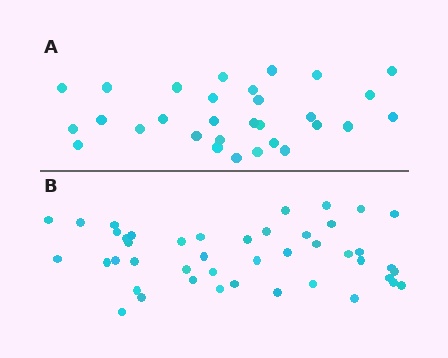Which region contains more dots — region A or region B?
Region B (the bottom region) has more dots.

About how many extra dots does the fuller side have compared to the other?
Region B has approximately 15 more dots than region A.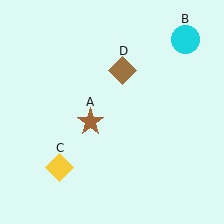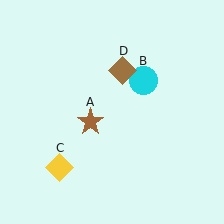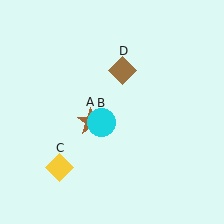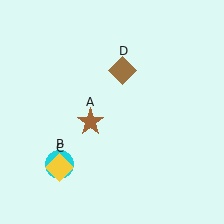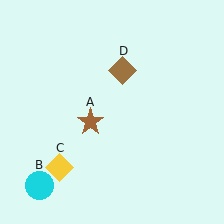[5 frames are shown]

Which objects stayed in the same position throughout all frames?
Brown star (object A) and yellow diamond (object C) and brown diamond (object D) remained stationary.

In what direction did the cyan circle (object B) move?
The cyan circle (object B) moved down and to the left.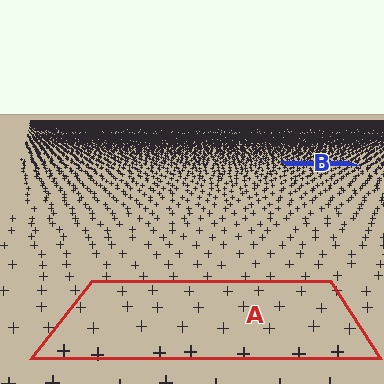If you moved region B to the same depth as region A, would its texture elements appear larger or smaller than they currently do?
They would appear larger. At a closer depth, the same texture elements are projected at a bigger on-screen size.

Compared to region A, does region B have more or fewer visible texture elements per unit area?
Region B has more texture elements per unit area — they are packed more densely because it is farther away.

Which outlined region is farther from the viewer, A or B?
Region B is farther from the viewer — the texture elements inside it appear smaller and more densely packed.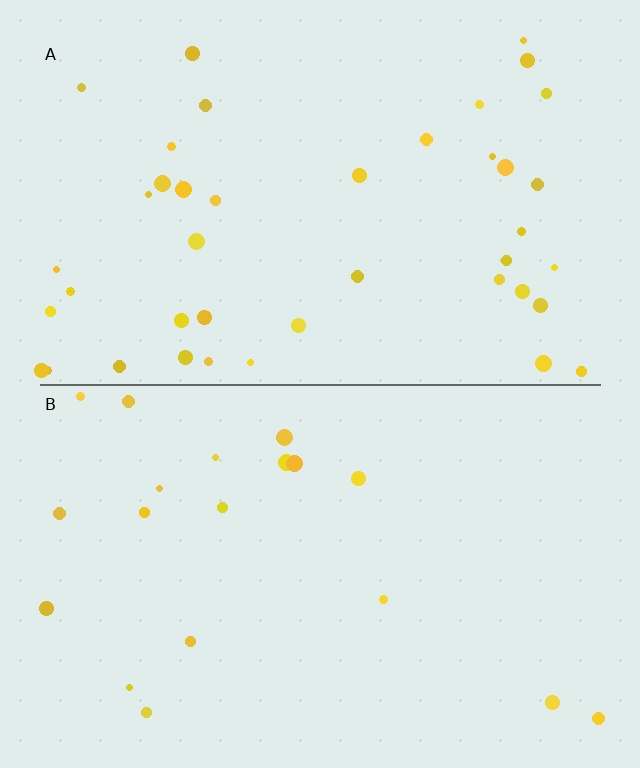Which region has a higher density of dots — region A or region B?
A (the top).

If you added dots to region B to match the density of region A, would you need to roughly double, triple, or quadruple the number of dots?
Approximately double.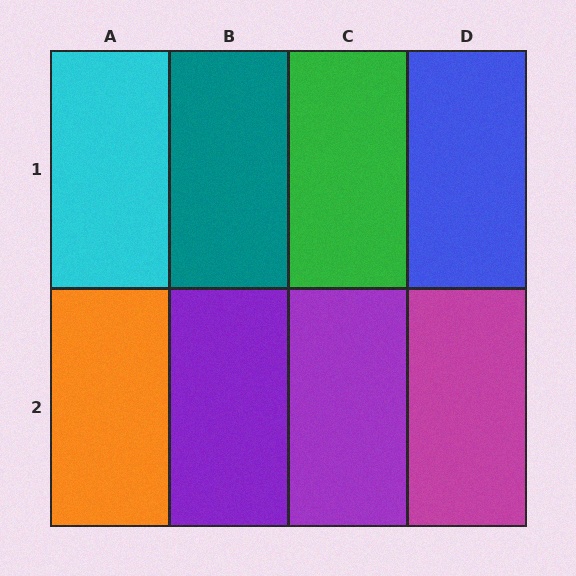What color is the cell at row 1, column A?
Cyan.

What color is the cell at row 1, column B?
Teal.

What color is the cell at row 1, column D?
Blue.